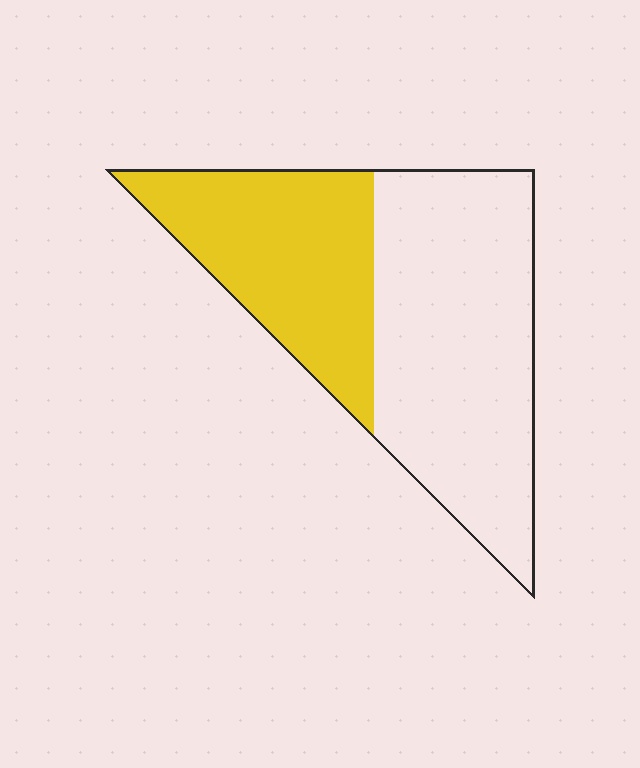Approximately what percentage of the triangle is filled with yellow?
Approximately 40%.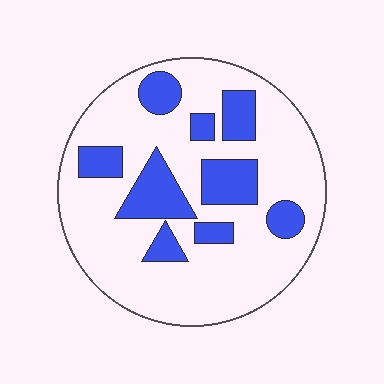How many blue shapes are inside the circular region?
9.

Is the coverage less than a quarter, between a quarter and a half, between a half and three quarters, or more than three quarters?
Less than a quarter.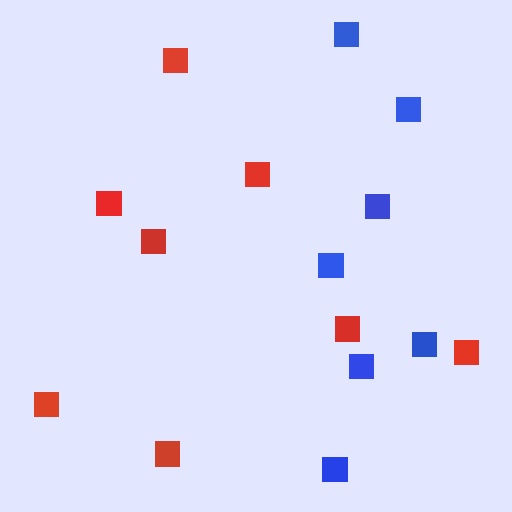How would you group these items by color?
There are 2 groups: one group of red squares (8) and one group of blue squares (7).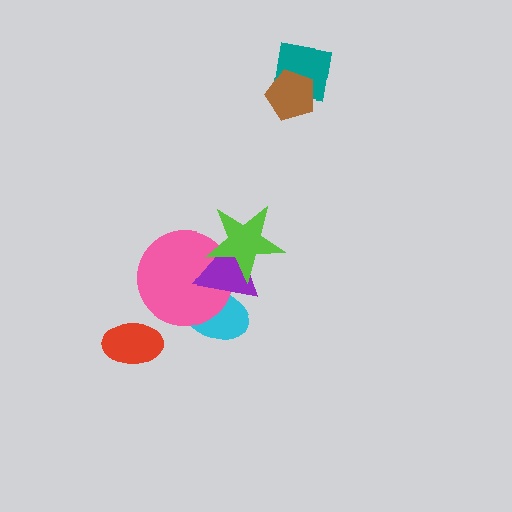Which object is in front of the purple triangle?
The lime star is in front of the purple triangle.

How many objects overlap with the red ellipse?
0 objects overlap with the red ellipse.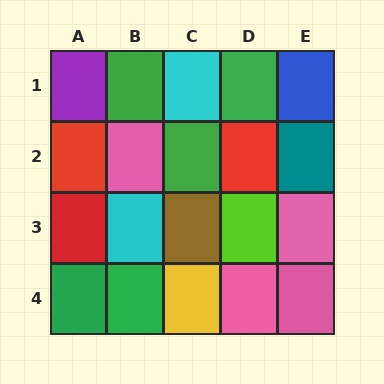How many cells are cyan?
2 cells are cyan.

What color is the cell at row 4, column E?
Pink.